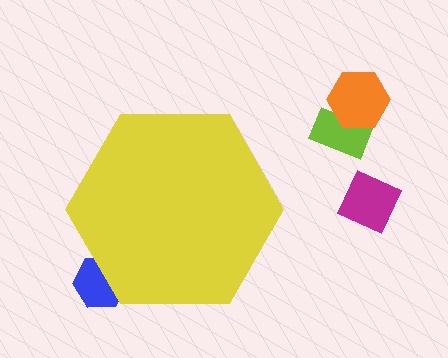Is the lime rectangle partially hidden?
No, the lime rectangle is fully visible.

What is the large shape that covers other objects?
A yellow hexagon.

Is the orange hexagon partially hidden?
No, the orange hexagon is fully visible.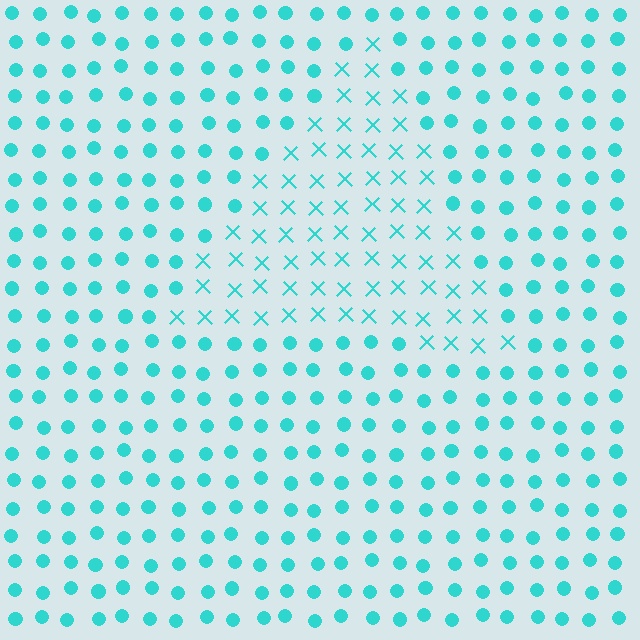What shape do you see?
I see a triangle.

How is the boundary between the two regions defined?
The boundary is defined by a change in element shape: X marks inside vs. circles outside. All elements share the same color and spacing.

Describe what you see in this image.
The image is filled with small cyan elements arranged in a uniform grid. A triangle-shaped region contains X marks, while the surrounding area contains circles. The boundary is defined purely by the change in element shape.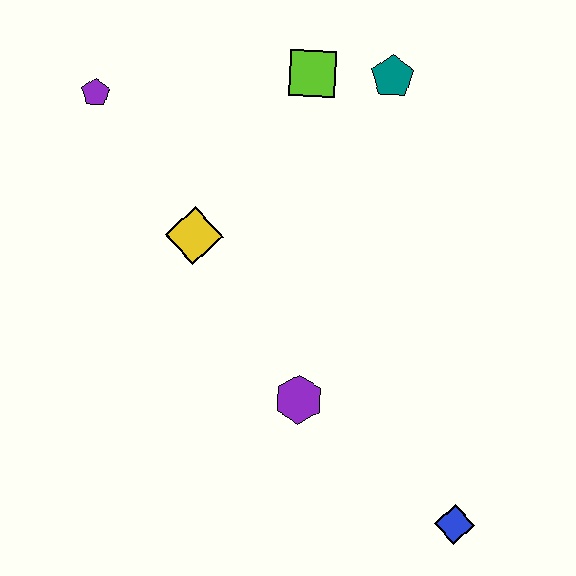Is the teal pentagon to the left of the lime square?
No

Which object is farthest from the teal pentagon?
The blue diamond is farthest from the teal pentagon.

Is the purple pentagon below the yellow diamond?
No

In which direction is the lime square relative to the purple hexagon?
The lime square is above the purple hexagon.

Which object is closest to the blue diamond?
The purple hexagon is closest to the blue diamond.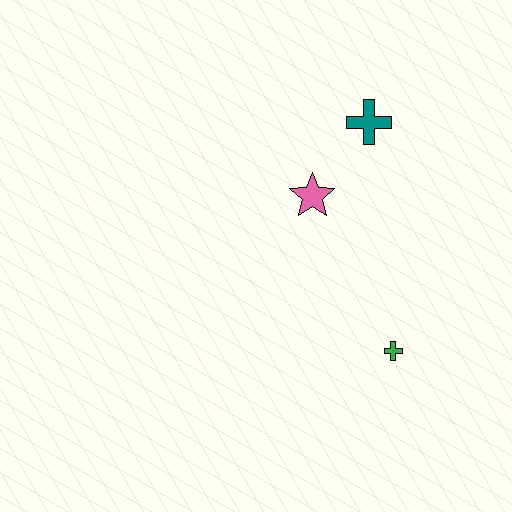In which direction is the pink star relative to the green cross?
The pink star is above the green cross.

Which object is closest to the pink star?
The teal cross is closest to the pink star.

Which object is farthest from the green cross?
The teal cross is farthest from the green cross.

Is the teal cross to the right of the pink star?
Yes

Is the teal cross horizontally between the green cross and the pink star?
Yes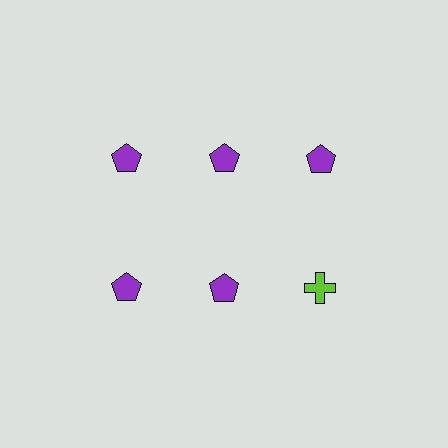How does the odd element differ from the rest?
It differs in both color (lime instead of purple) and shape (cross instead of pentagon).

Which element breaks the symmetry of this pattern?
The lime cross in the second row, center column breaks the symmetry. All other shapes are purple pentagons.